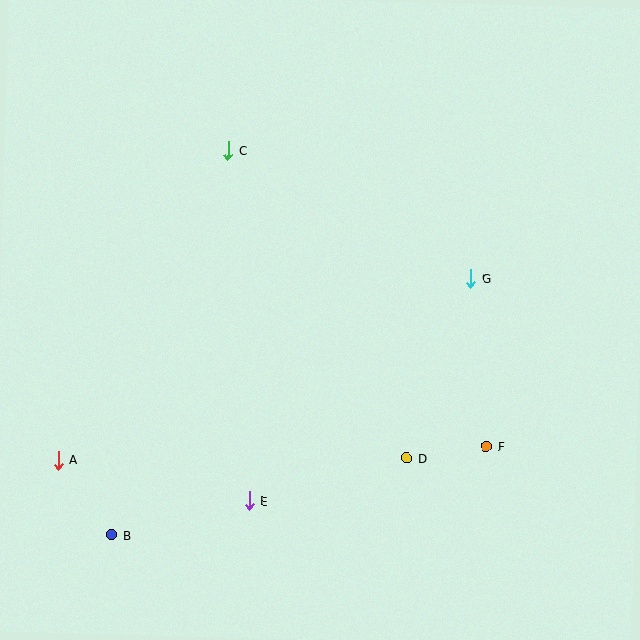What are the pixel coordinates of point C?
Point C is at (228, 151).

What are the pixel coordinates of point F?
Point F is at (487, 446).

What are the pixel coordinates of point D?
Point D is at (407, 458).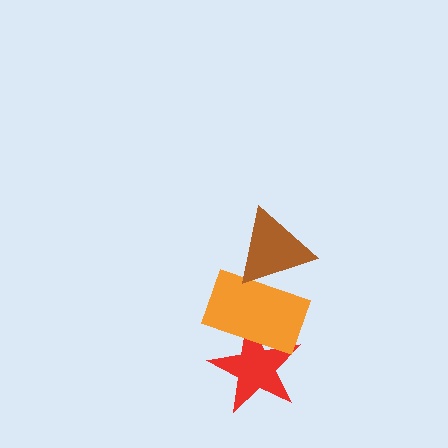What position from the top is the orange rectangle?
The orange rectangle is 2nd from the top.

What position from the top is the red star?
The red star is 3rd from the top.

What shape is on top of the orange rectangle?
The brown triangle is on top of the orange rectangle.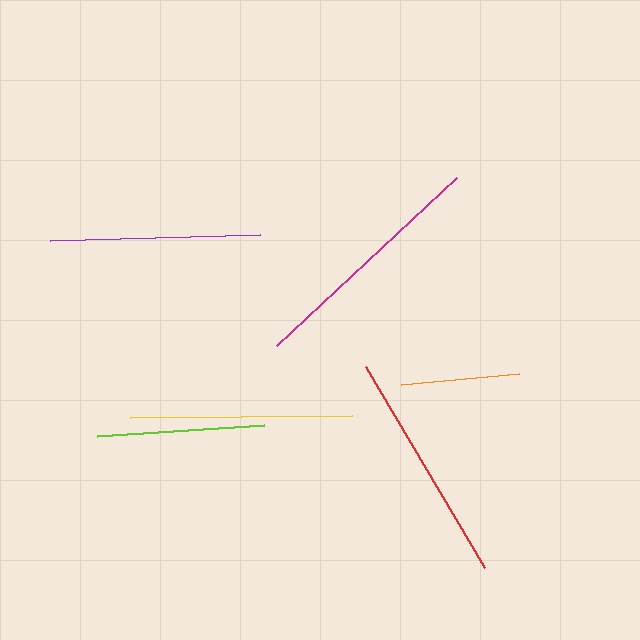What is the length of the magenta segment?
The magenta segment is approximately 247 pixels long.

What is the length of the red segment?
The red segment is approximately 233 pixels long.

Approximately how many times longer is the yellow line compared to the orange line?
The yellow line is approximately 1.9 times the length of the orange line.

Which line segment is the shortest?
The orange line is the shortest at approximately 119 pixels.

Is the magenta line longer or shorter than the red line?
The magenta line is longer than the red line.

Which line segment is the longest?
The magenta line is the longest at approximately 247 pixels.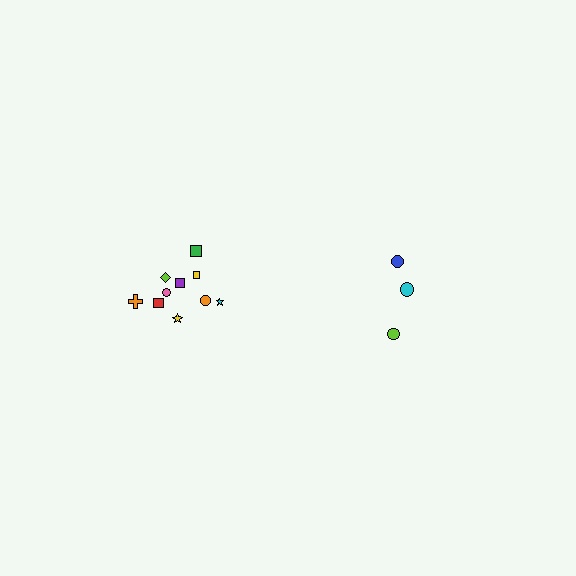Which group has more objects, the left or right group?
The left group.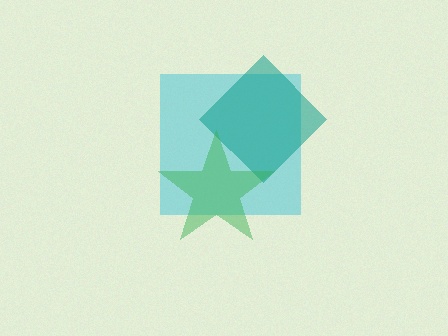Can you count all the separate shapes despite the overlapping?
Yes, there are 3 separate shapes.